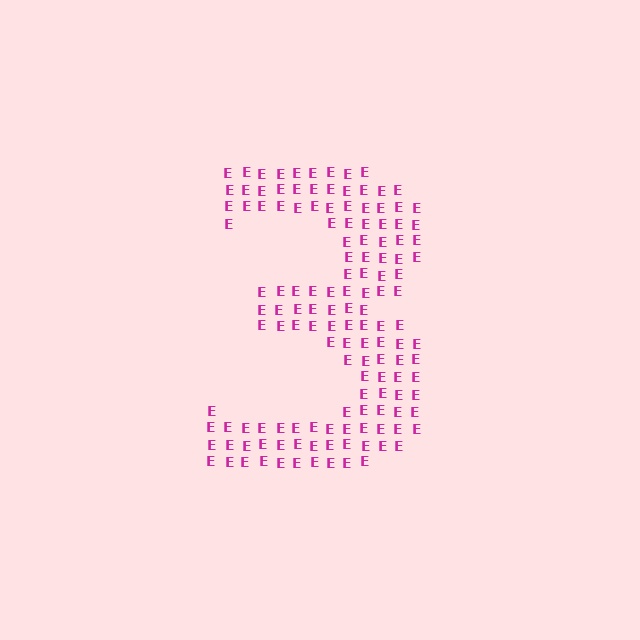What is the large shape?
The large shape is the digit 3.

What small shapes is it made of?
It is made of small letter E's.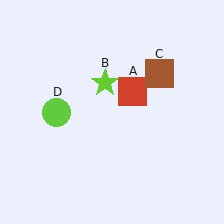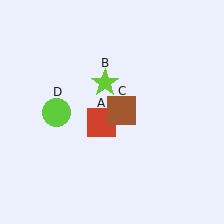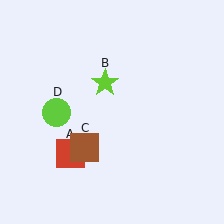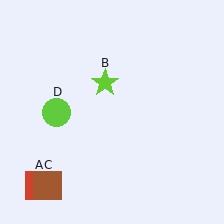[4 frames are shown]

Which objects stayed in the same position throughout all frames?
Lime star (object B) and lime circle (object D) remained stationary.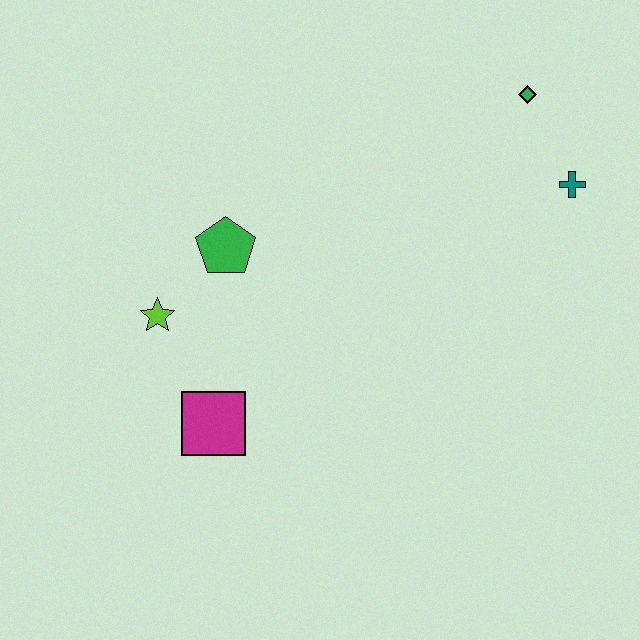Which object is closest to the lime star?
The green pentagon is closest to the lime star.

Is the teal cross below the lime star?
No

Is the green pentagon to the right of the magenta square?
Yes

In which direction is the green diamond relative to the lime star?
The green diamond is to the right of the lime star.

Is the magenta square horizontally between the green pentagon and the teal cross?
No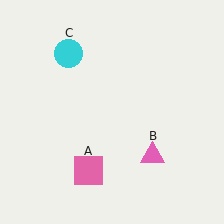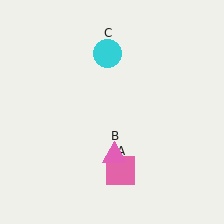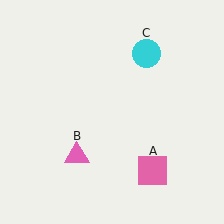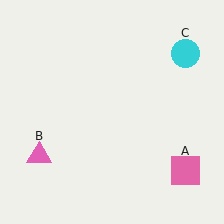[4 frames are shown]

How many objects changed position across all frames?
3 objects changed position: pink square (object A), pink triangle (object B), cyan circle (object C).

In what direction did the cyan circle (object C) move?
The cyan circle (object C) moved right.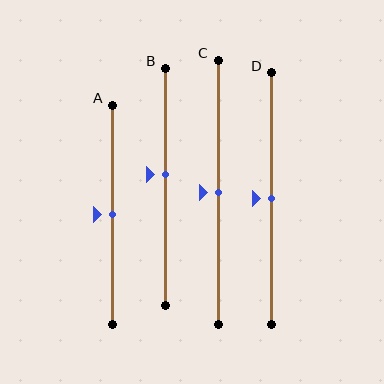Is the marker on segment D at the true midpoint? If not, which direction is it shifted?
Yes, the marker on segment D is at the true midpoint.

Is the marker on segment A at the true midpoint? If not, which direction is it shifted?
Yes, the marker on segment A is at the true midpoint.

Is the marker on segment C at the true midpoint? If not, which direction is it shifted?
Yes, the marker on segment C is at the true midpoint.